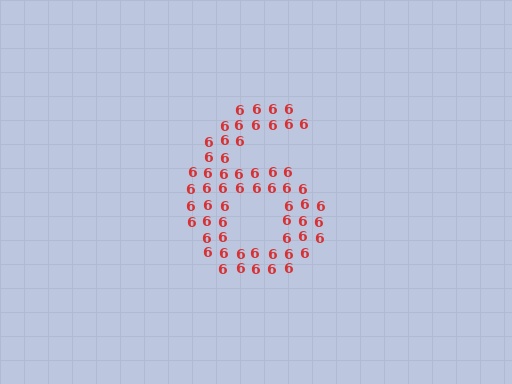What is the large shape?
The large shape is the digit 6.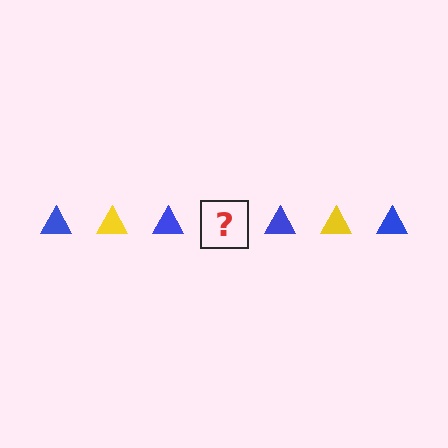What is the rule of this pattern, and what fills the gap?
The rule is that the pattern cycles through blue, yellow triangles. The gap should be filled with a yellow triangle.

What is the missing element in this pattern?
The missing element is a yellow triangle.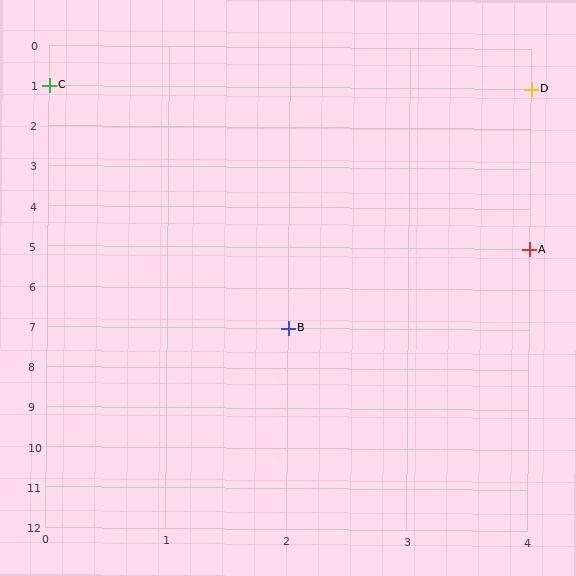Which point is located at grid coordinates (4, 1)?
Point D is at (4, 1).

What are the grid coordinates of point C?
Point C is at grid coordinates (0, 1).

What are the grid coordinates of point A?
Point A is at grid coordinates (4, 5).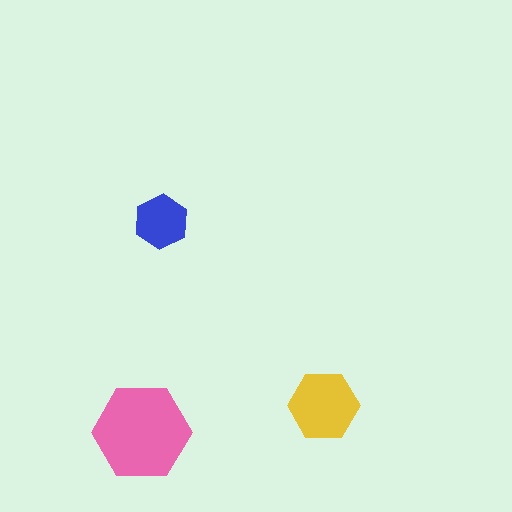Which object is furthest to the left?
The pink hexagon is leftmost.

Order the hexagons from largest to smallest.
the pink one, the yellow one, the blue one.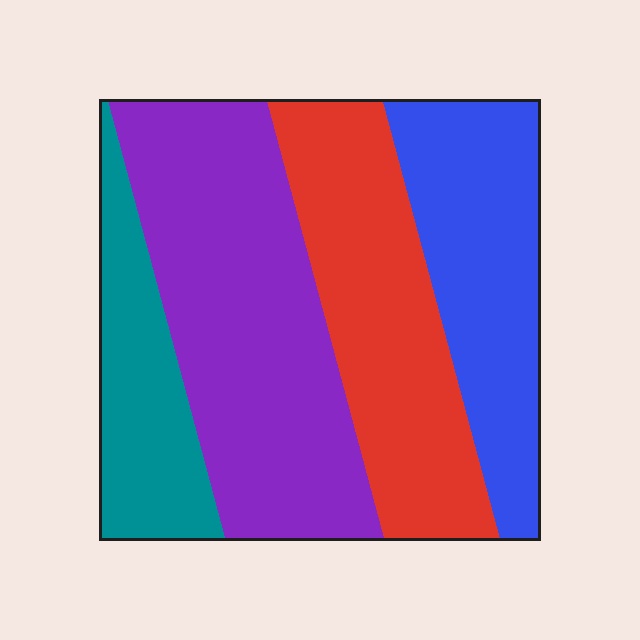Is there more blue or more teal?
Blue.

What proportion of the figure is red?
Red takes up about one quarter (1/4) of the figure.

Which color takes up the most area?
Purple, at roughly 35%.